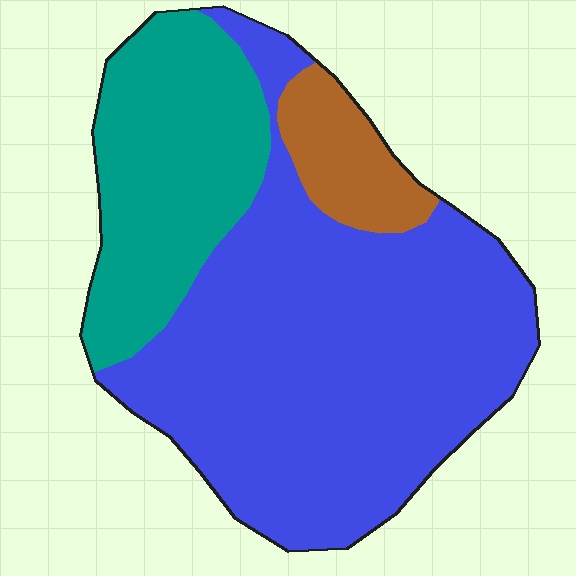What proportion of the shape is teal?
Teal covers 27% of the shape.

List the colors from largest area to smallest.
From largest to smallest: blue, teal, brown.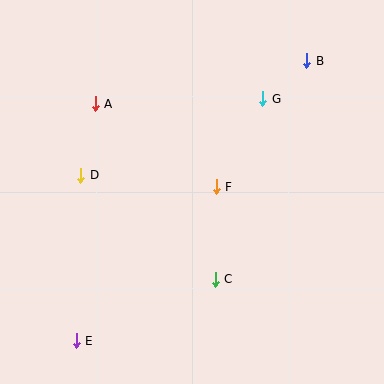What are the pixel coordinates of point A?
Point A is at (95, 104).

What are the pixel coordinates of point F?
Point F is at (216, 187).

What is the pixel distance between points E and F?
The distance between E and F is 208 pixels.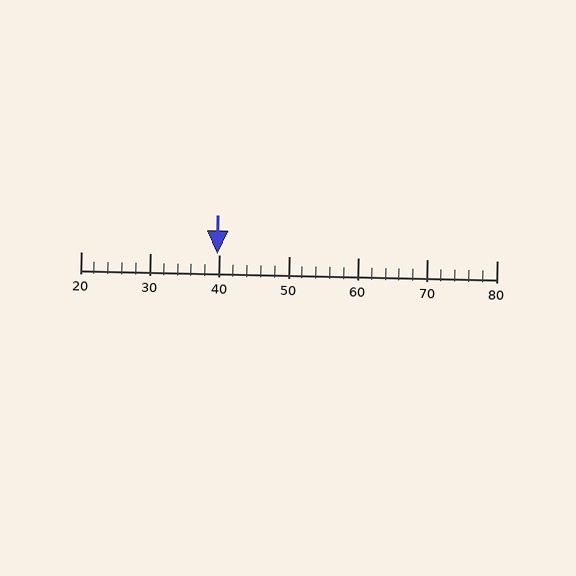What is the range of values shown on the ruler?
The ruler shows values from 20 to 80.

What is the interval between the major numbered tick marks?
The major tick marks are spaced 10 units apart.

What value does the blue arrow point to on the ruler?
The blue arrow points to approximately 40.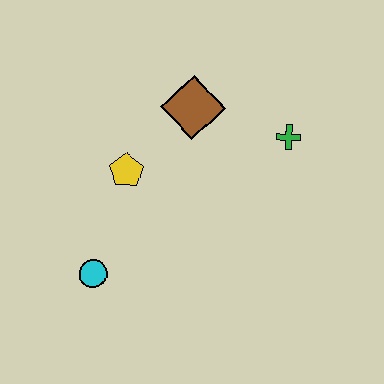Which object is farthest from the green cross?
The cyan circle is farthest from the green cross.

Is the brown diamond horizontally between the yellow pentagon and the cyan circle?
No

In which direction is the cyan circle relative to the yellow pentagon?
The cyan circle is below the yellow pentagon.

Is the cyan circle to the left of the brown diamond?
Yes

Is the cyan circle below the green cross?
Yes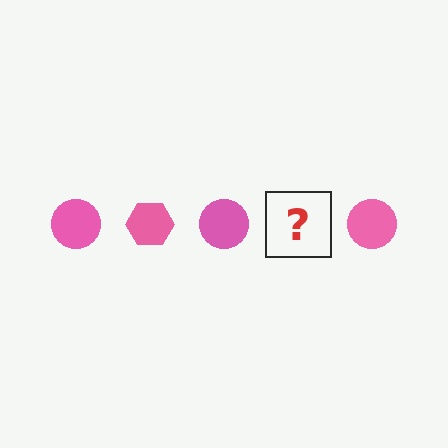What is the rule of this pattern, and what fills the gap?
The rule is that the pattern cycles through circle, hexagon shapes in pink. The gap should be filled with a pink hexagon.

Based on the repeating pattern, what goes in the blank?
The blank should be a pink hexagon.